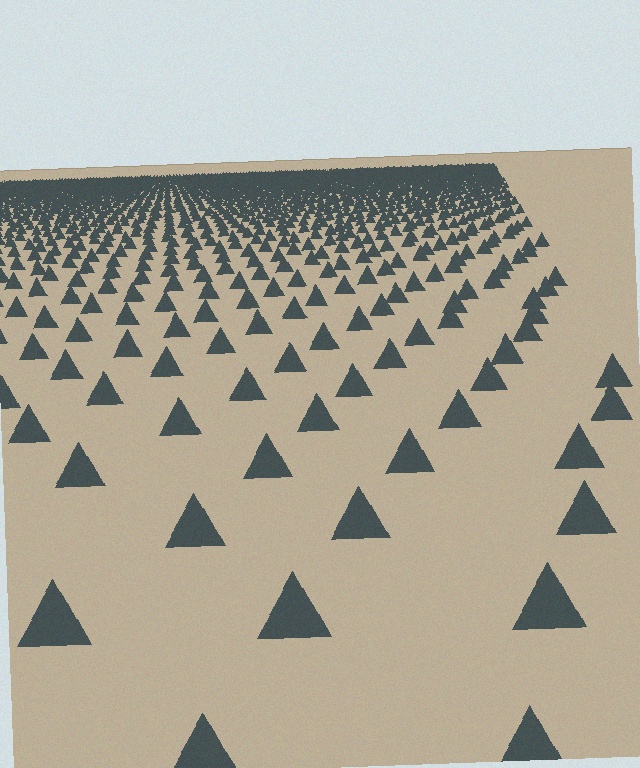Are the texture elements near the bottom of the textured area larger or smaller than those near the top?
Larger. Near the bottom, elements are closer to the viewer and appear at a bigger on-screen size.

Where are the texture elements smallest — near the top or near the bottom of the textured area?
Near the top.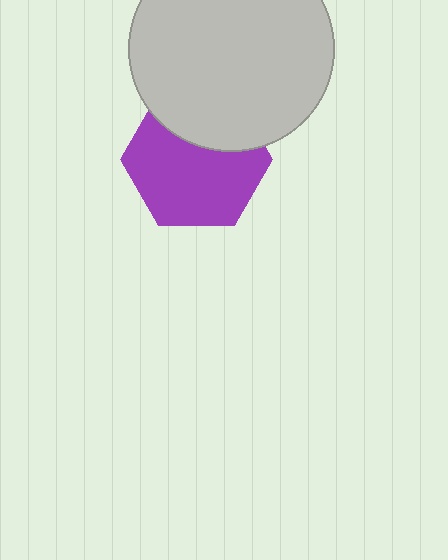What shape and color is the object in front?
The object in front is a light gray circle.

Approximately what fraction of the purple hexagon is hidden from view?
Roughly 32% of the purple hexagon is hidden behind the light gray circle.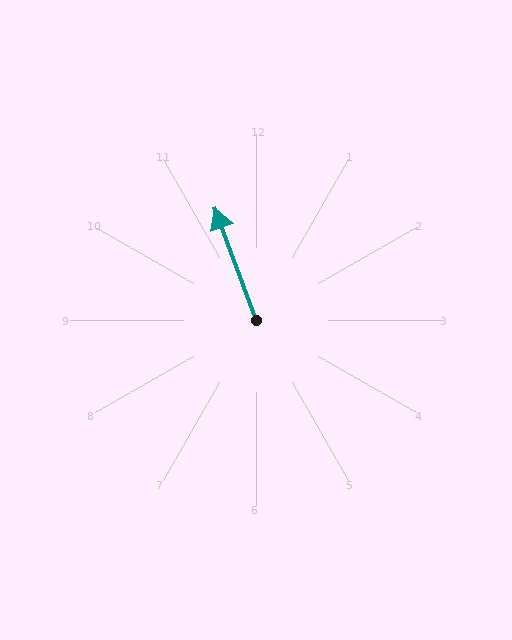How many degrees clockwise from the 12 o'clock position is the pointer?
Approximately 340 degrees.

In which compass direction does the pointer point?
North.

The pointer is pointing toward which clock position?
Roughly 11 o'clock.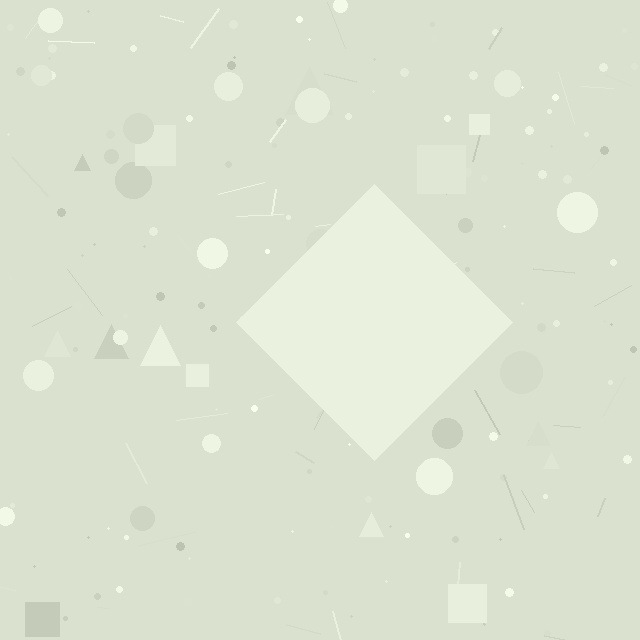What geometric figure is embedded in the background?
A diamond is embedded in the background.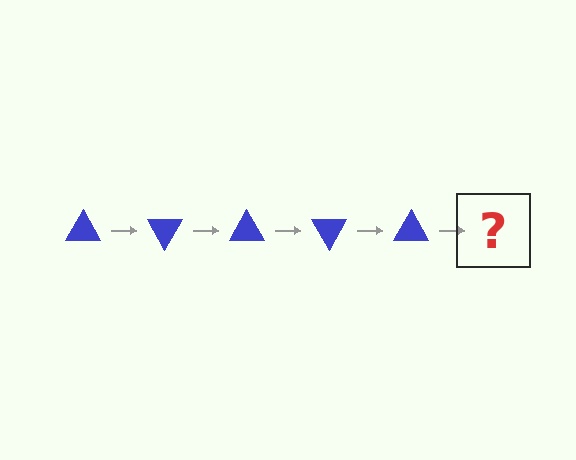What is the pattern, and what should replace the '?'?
The pattern is that the triangle rotates 60 degrees each step. The '?' should be a blue triangle rotated 300 degrees.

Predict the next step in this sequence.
The next step is a blue triangle rotated 300 degrees.